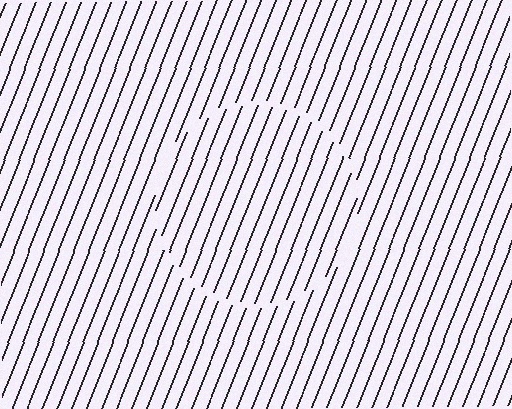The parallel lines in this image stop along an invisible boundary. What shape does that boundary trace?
An illusory circle. The interior of the shape contains the same grating, shifted by half a period — the contour is defined by the phase discontinuity where line-ends from the inner and outer gratings abut.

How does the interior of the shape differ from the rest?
The interior of the shape contains the same grating, shifted by half a period — the contour is defined by the phase discontinuity where line-ends from the inner and outer gratings abut.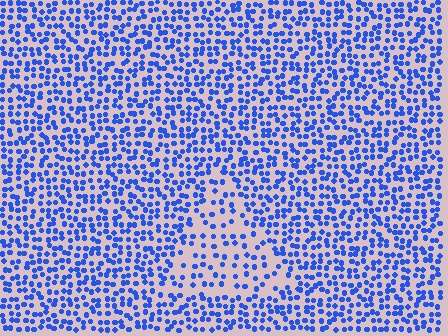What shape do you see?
I see a triangle.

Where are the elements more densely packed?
The elements are more densely packed outside the triangle boundary.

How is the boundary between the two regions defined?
The boundary is defined by a change in element density (approximately 2.0x ratio). All elements are the same color, size, and shape.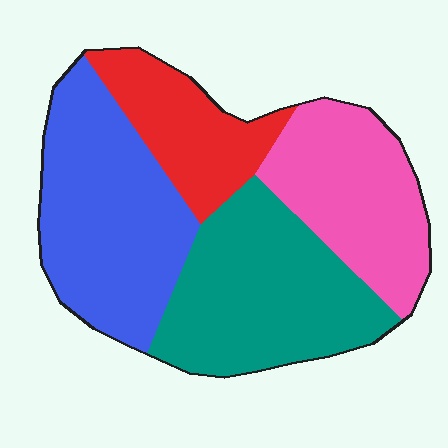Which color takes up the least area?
Red, at roughly 15%.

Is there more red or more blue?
Blue.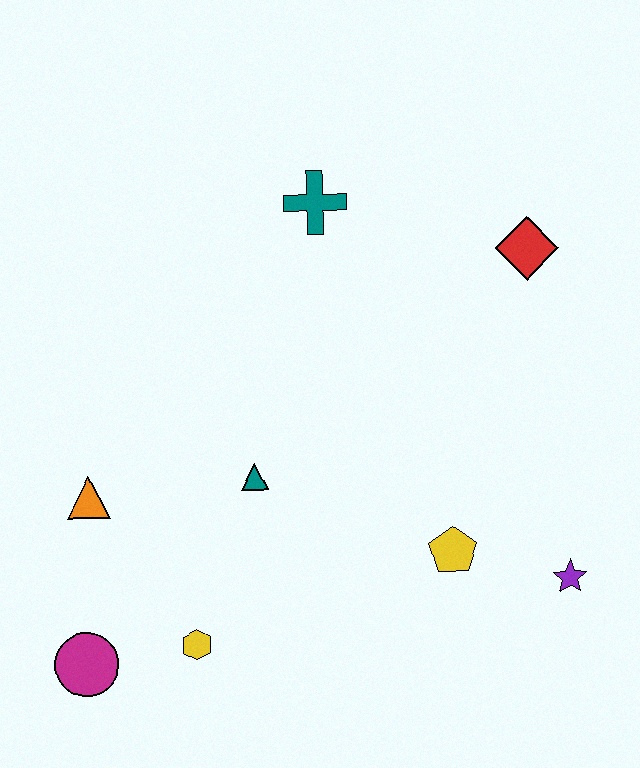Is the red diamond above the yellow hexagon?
Yes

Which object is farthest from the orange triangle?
The red diamond is farthest from the orange triangle.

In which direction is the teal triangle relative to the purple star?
The teal triangle is to the left of the purple star.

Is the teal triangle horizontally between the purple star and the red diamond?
No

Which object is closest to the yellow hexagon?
The magenta circle is closest to the yellow hexagon.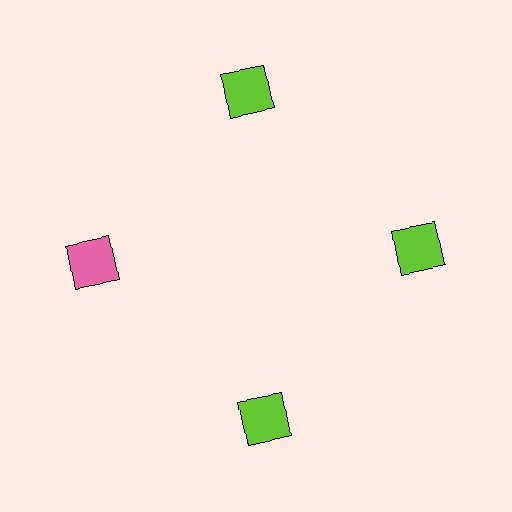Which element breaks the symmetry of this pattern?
The pink square at roughly the 9 o'clock position breaks the symmetry. All other shapes are lime squares.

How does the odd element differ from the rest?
It has a different color: pink instead of lime.